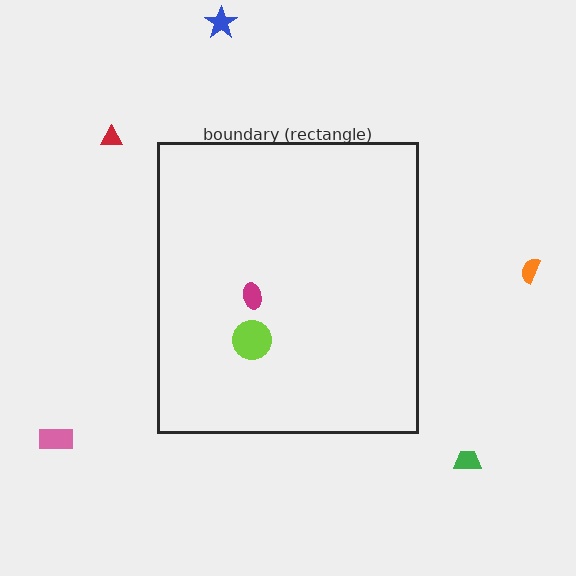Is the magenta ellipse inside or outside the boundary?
Inside.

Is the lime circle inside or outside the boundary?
Inside.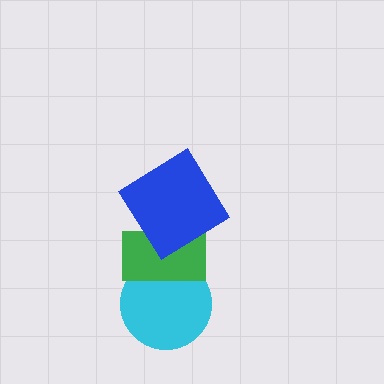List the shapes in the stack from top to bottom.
From top to bottom: the blue diamond, the green rectangle, the cyan circle.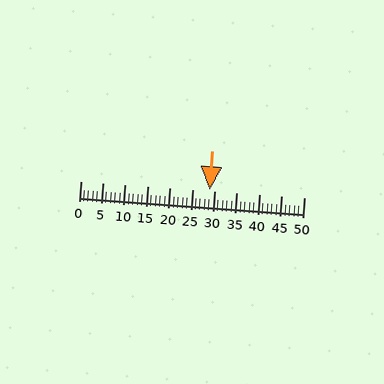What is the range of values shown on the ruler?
The ruler shows values from 0 to 50.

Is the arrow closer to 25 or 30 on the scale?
The arrow is closer to 30.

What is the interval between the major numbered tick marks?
The major tick marks are spaced 5 units apart.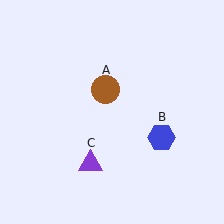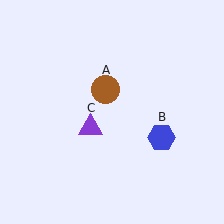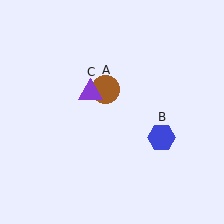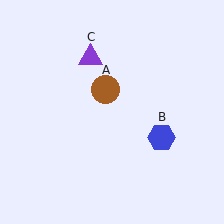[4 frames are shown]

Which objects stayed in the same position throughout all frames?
Brown circle (object A) and blue hexagon (object B) remained stationary.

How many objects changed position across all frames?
1 object changed position: purple triangle (object C).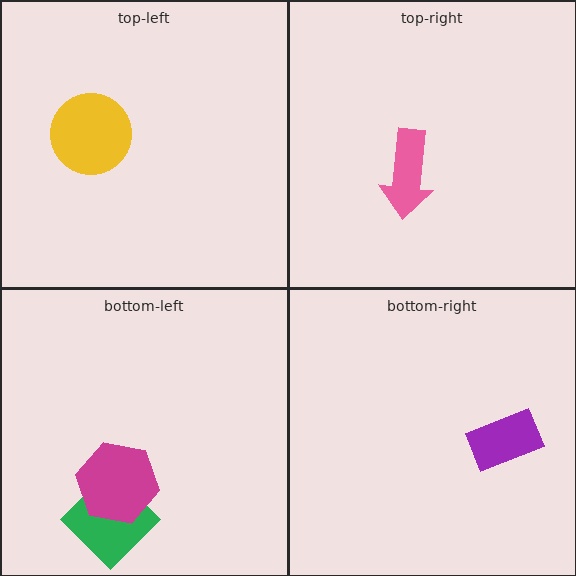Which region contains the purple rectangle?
The bottom-right region.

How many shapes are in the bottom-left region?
2.